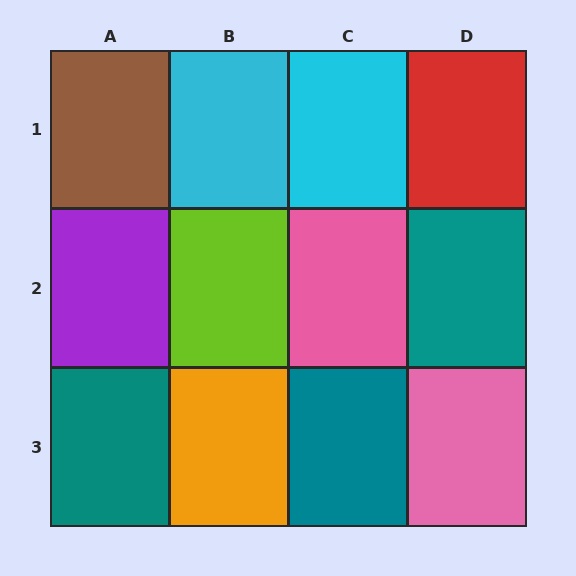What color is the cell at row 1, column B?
Cyan.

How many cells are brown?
1 cell is brown.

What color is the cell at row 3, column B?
Orange.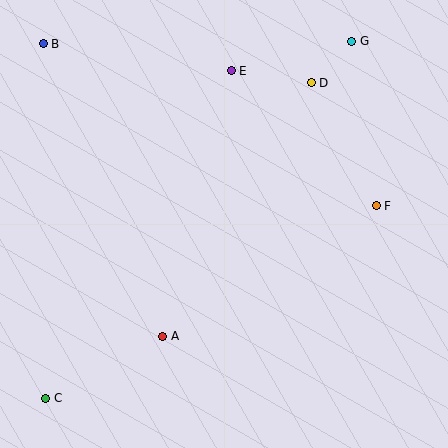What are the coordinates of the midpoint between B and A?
The midpoint between B and A is at (103, 190).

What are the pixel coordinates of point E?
Point E is at (231, 71).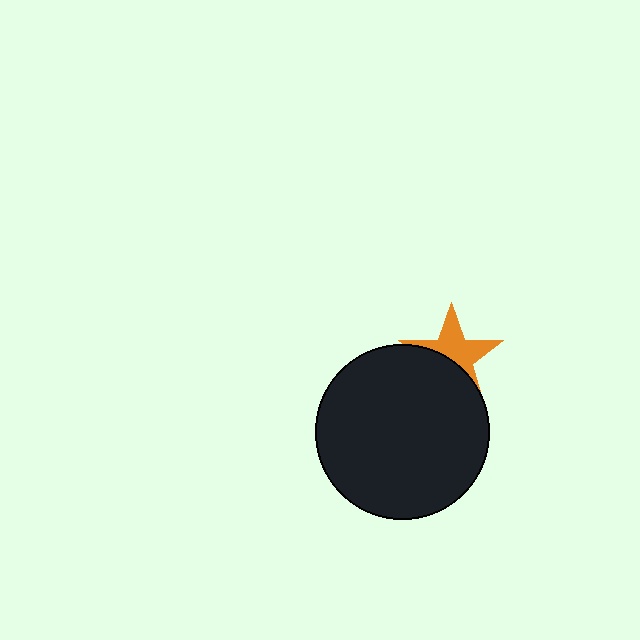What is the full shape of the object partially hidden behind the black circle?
The partially hidden object is an orange star.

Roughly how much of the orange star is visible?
About half of it is visible (roughly 55%).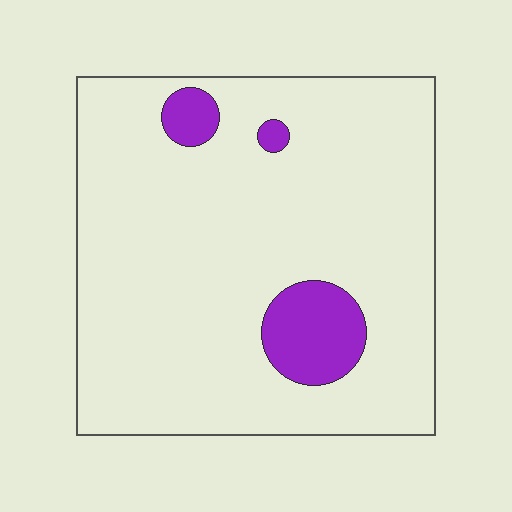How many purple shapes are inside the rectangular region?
3.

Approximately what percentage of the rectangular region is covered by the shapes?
Approximately 10%.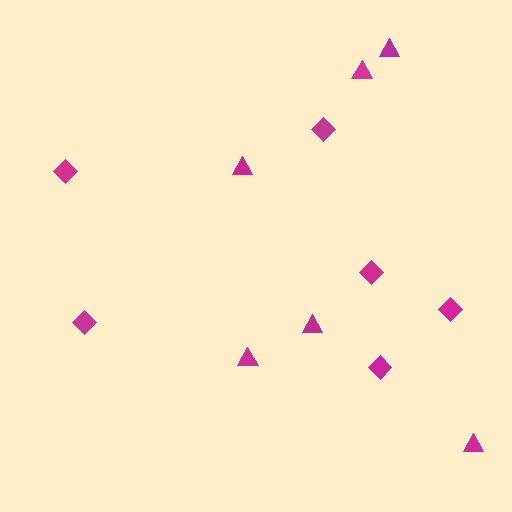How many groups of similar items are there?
There are 2 groups: one group of diamonds (6) and one group of triangles (6).